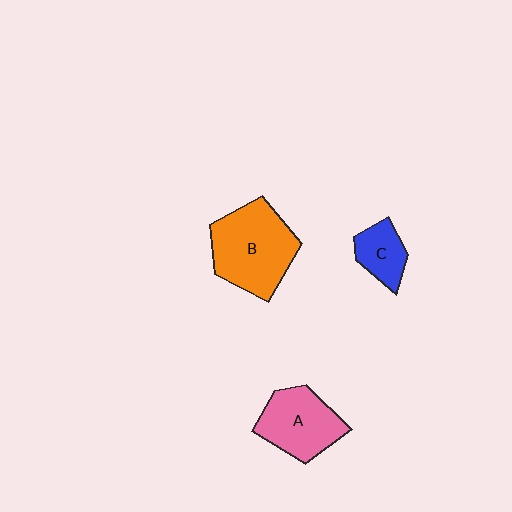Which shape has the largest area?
Shape B (orange).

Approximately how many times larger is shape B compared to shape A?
Approximately 1.3 times.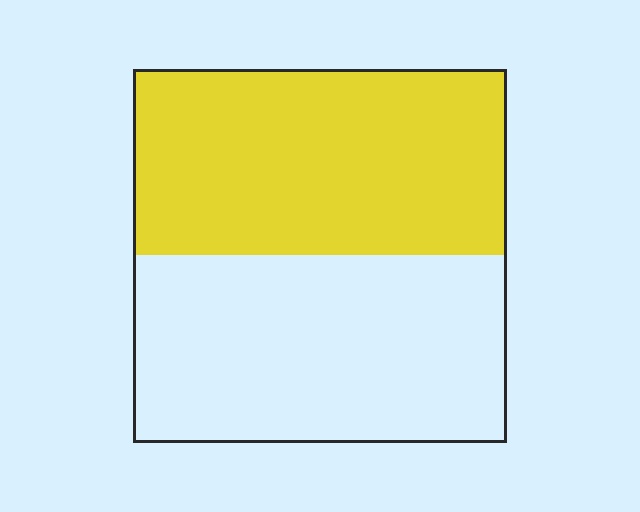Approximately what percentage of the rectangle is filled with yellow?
Approximately 50%.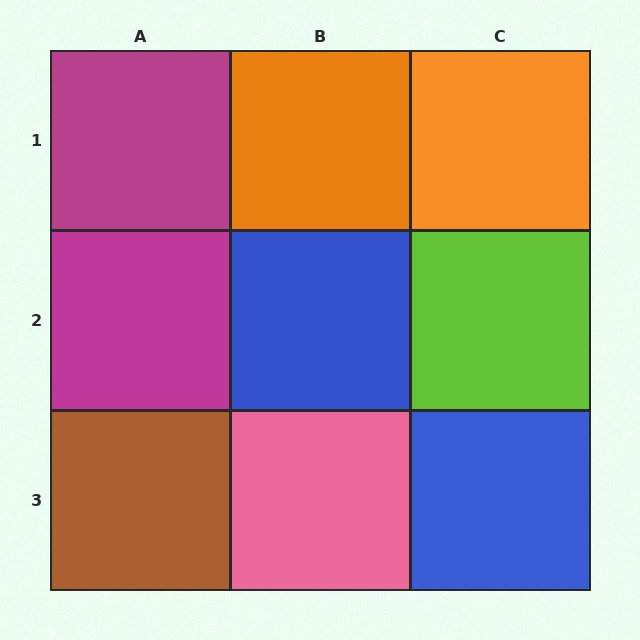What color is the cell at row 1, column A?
Magenta.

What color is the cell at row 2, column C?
Lime.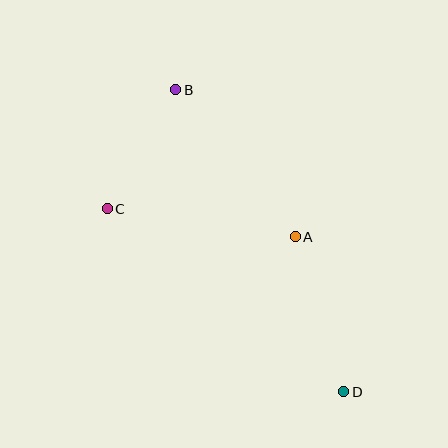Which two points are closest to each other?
Points B and C are closest to each other.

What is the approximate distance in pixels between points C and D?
The distance between C and D is approximately 299 pixels.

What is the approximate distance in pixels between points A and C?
The distance between A and C is approximately 190 pixels.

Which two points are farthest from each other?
Points B and D are farthest from each other.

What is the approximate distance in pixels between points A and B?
The distance between A and B is approximately 189 pixels.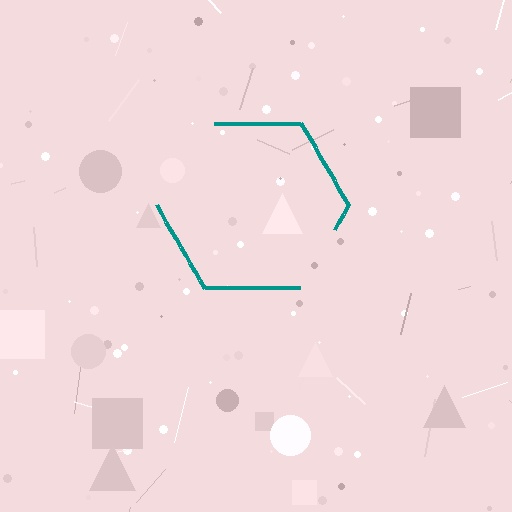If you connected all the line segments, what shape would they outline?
They would outline a hexagon.